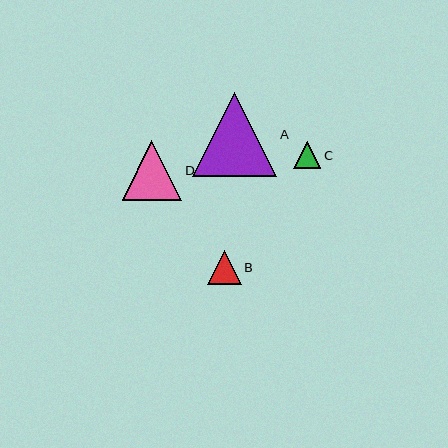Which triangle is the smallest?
Triangle C is the smallest with a size of approximately 27 pixels.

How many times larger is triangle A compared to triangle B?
Triangle A is approximately 2.5 times the size of triangle B.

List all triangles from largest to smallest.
From largest to smallest: A, D, B, C.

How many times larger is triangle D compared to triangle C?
Triangle D is approximately 2.2 times the size of triangle C.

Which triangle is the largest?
Triangle A is the largest with a size of approximately 84 pixels.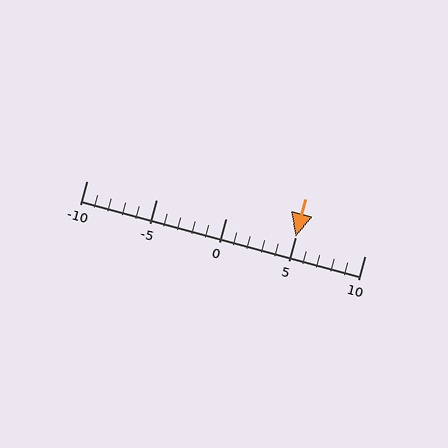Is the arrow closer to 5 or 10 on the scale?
The arrow is closer to 5.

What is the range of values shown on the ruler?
The ruler shows values from -10 to 10.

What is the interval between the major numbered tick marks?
The major tick marks are spaced 5 units apart.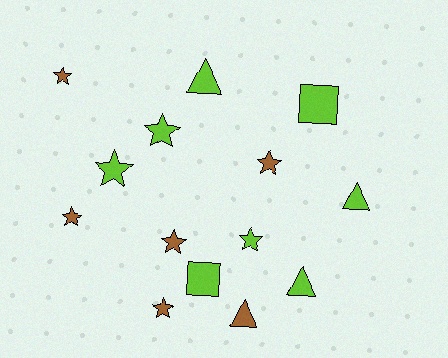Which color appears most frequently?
Lime, with 8 objects.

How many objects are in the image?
There are 14 objects.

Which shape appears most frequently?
Star, with 8 objects.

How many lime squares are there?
There are 2 lime squares.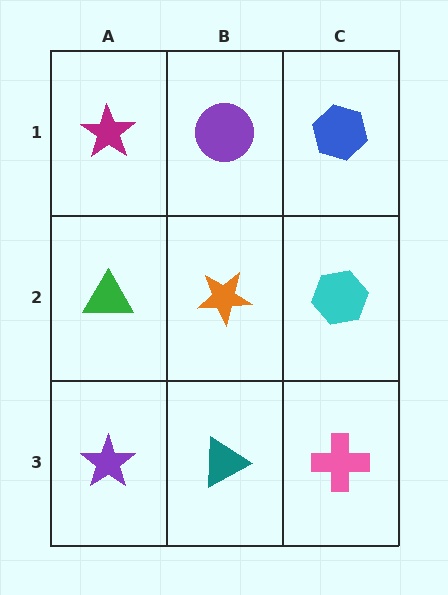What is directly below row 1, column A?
A green triangle.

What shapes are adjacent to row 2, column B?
A purple circle (row 1, column B), a teal triangle (row 3, column B), a green triangle (row 2, column A), a cyan hexagon (row 2, column C).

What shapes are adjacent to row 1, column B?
An orange star (row 2, column B), a magenta star (row 1, column A), a blue hexagon (row 1, column C).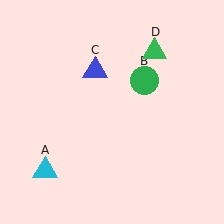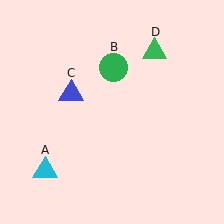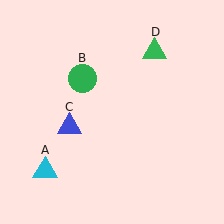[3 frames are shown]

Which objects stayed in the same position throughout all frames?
Cyan triangle (object A) and green triangle (object D) remained stationary.